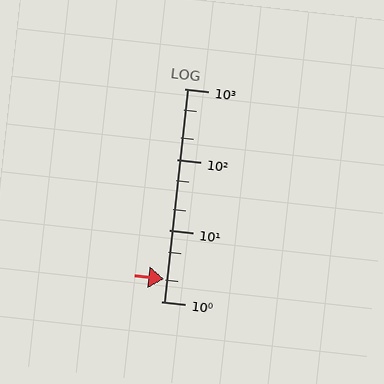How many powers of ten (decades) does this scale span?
The scale spans 3 decades, from 1 to 1000.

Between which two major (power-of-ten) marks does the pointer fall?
The pointer is between 1 and 10.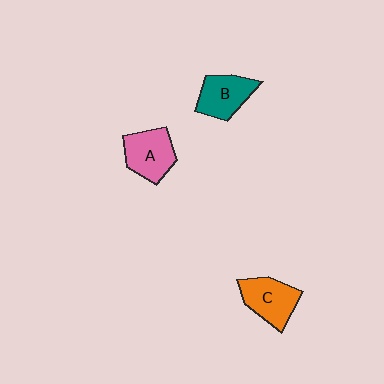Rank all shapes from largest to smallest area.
From largest to smallest: C (orange), A (pink), B (teal).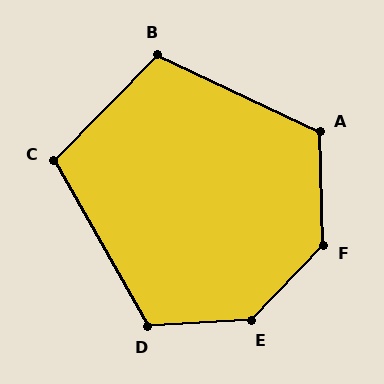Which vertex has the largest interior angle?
E, at approximately 137 degrees.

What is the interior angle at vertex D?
Approximately 116 degrees (obtuse).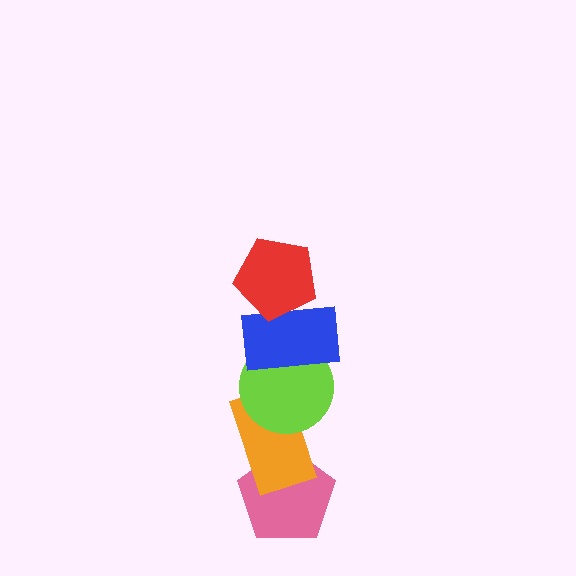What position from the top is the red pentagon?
The red pentagon is 1st from the top.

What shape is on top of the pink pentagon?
The orange rectangle is on top of the pink pentagon.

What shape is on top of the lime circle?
The blue rectangle is on top of the lime circle.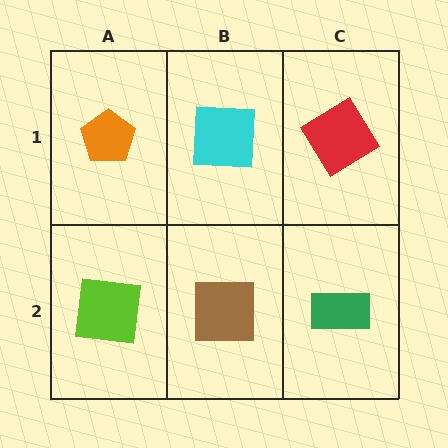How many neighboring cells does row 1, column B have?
3.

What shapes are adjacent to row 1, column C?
A green rectangle (row 2, column C), a cyan square (row 1, column B).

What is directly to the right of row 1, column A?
A cyan square.